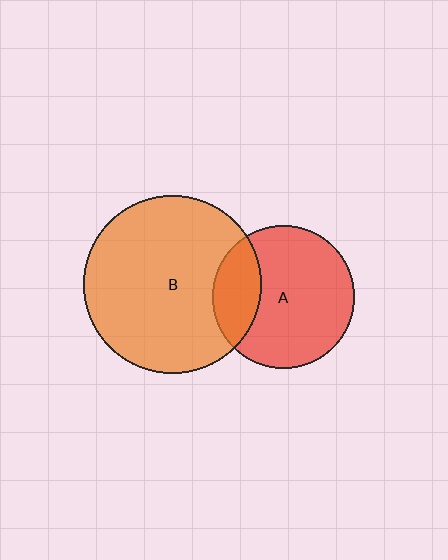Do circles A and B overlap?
Yes.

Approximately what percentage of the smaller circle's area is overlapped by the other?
Approximately 25%.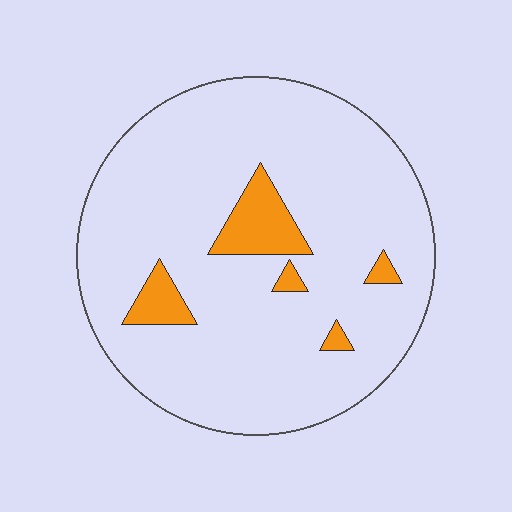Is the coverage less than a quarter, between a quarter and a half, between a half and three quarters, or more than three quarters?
Less than a quarter.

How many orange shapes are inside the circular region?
5.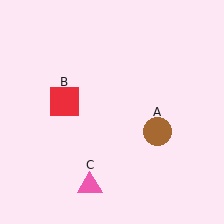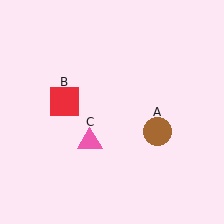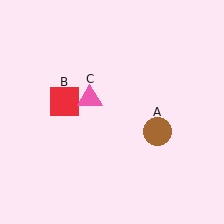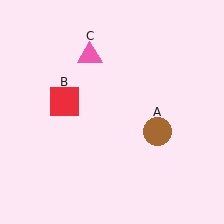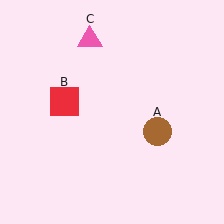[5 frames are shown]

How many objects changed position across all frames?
1 object changed position: pink triangle (object C).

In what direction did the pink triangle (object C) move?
The pink triangle (object C) moved up.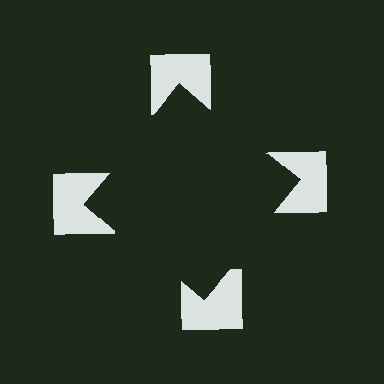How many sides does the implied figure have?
4 sides.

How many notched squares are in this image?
There are 4 — one at each vertex of the illusory square.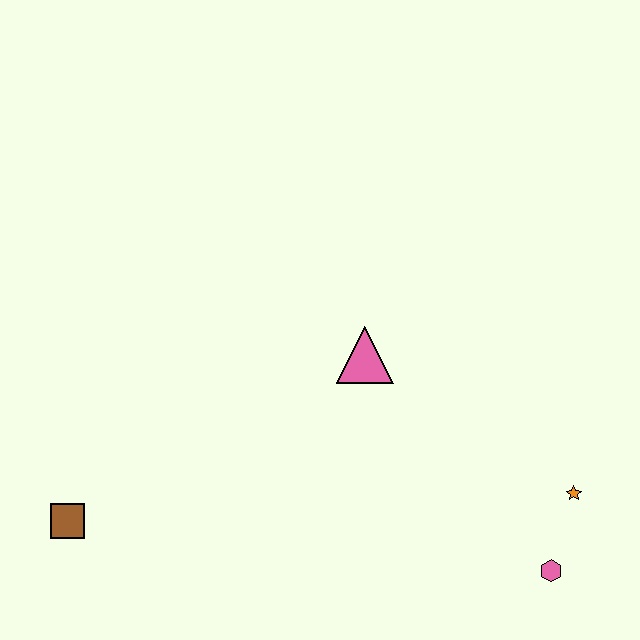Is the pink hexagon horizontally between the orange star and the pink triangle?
Yes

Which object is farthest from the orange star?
The brown square is farthest from the orange star.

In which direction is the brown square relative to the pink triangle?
The brown square is to the left of the pink triangle.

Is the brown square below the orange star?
Yes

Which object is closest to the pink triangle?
The orange star is closest to the pink triangle.